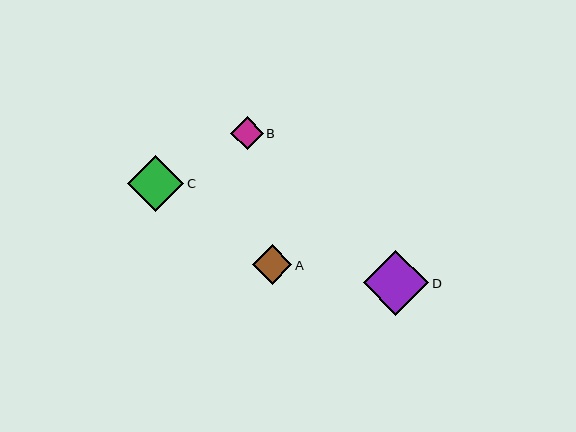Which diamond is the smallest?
Diamond B is the smallest with a size of approximately 33 pixels.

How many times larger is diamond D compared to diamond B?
Diamond D is approximately 2.0 times the size of diamond B.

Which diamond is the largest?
Diamond D is the largest with a size of approximately 65 pixels.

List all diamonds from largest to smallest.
From largest to smallest: D, C, A, B.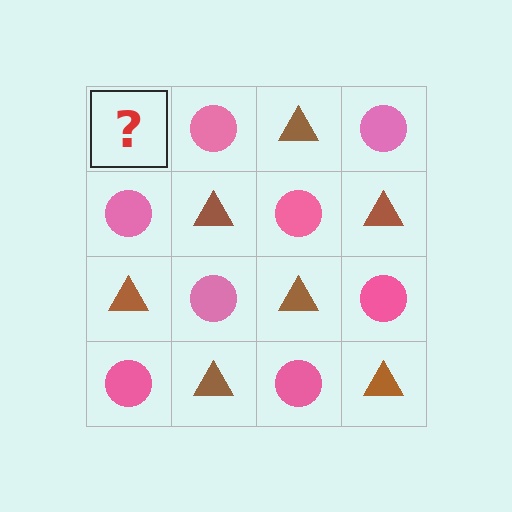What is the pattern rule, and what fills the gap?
The rule is that it alternates brown triangle and pink circle in a checkerboard pattern. The gap should be filled with a brown triangle.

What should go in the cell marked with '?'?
The missing cell should contain a brown triangle.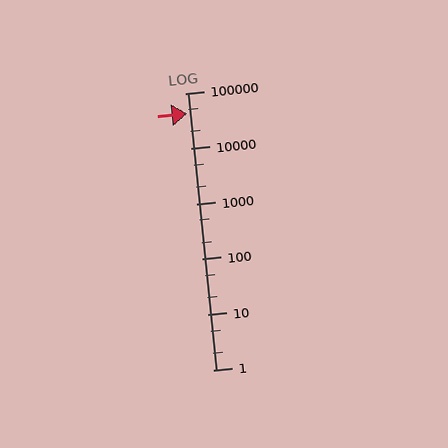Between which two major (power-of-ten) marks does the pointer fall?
The pointer is between 10000 and 100000.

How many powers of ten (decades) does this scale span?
The scale spans 5 decades, from 1 to 100000.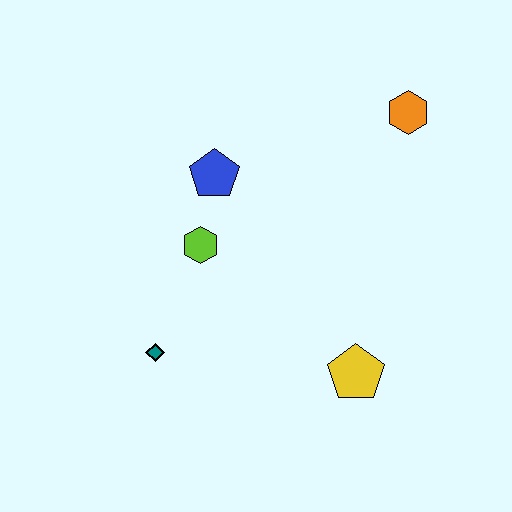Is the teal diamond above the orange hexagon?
No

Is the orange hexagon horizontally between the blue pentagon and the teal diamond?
No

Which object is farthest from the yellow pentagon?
The orange hexagon is farthest from the yellow pentagon.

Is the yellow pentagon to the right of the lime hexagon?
Yes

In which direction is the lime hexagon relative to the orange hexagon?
The lime hexagon is to the left of the orange hexagon.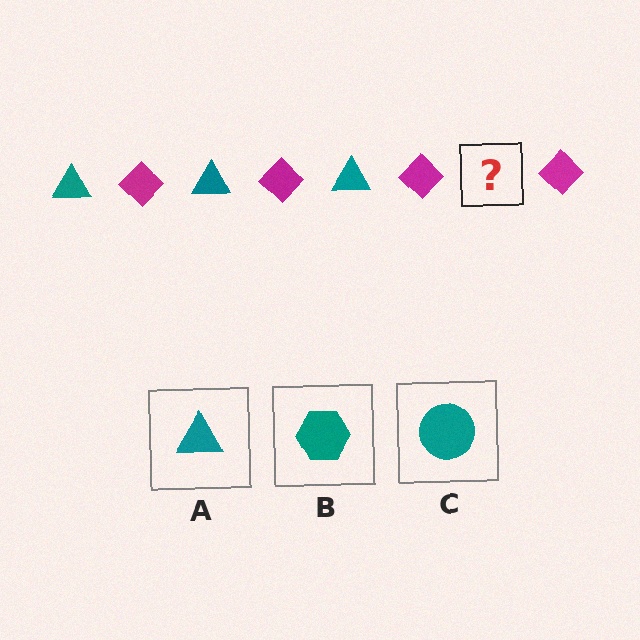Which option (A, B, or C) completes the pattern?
A.